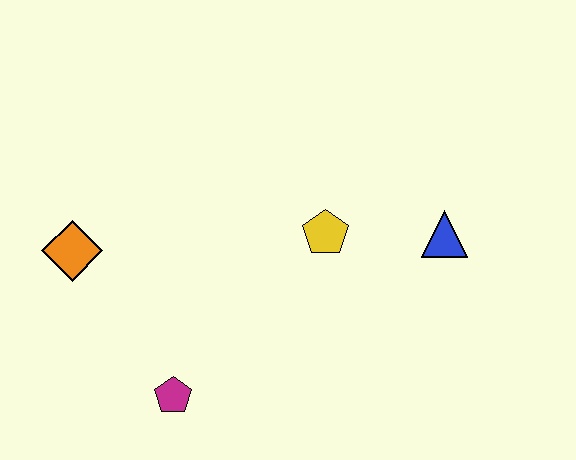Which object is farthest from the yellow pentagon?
The orange diamond is farthest from the yellow pentagon.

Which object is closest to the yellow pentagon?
The blue triangle is closest to the yellow pentagon.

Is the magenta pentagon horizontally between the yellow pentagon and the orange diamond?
Yes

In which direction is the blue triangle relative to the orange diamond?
The blue triangle is to the right of the orange diamond.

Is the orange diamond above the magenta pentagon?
Yes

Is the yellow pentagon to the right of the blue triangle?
No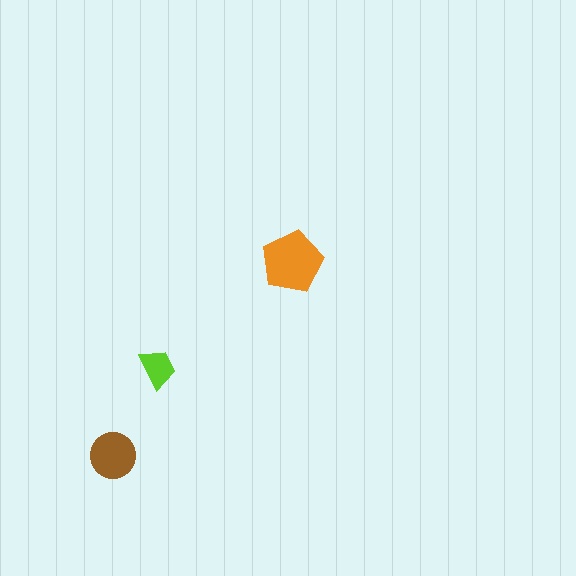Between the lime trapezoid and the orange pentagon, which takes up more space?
The orange pentagon.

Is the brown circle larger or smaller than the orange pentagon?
Smaller.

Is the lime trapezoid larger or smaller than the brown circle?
Smaller.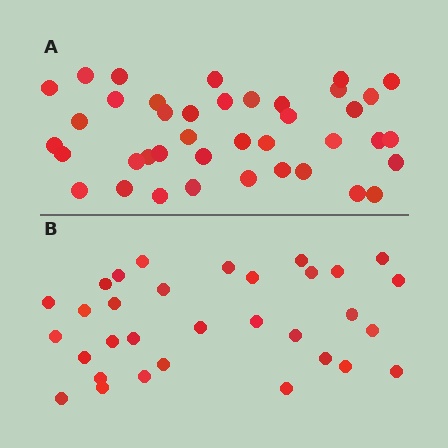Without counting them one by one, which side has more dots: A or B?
Region A (the top region) has more dots.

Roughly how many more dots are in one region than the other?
Region A has roughly 8 or so more dots than region B.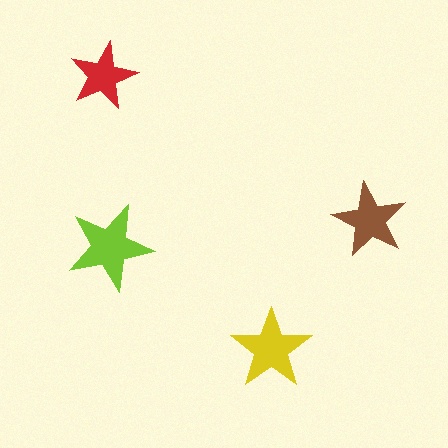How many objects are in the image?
There are 4 objects in the image.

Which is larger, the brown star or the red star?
The brown one.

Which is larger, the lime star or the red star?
The lime one.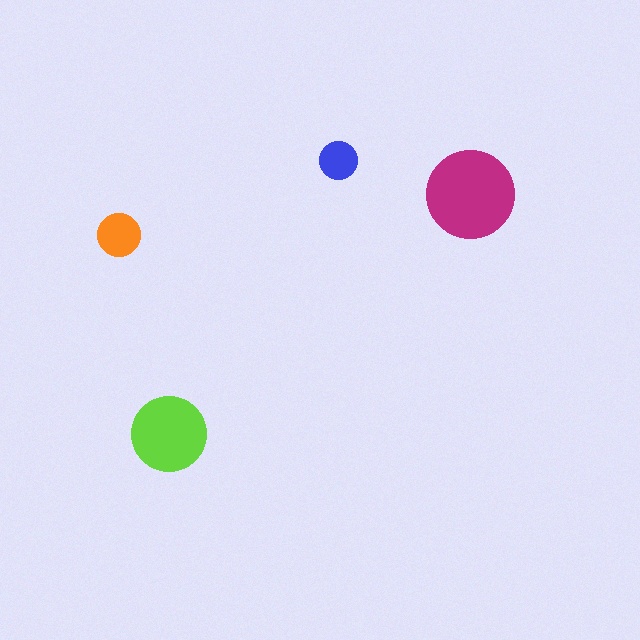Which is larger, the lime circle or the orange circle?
The lime one.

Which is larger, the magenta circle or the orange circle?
The magenta one.